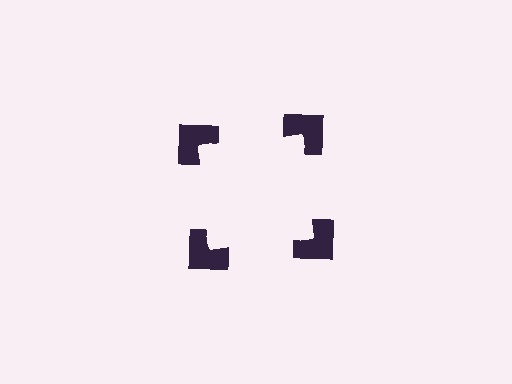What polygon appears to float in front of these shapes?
An illusory square — its edges are inferred from the aligned wedge cuts in the notched squares, not physically drawn.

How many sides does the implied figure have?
4 sides.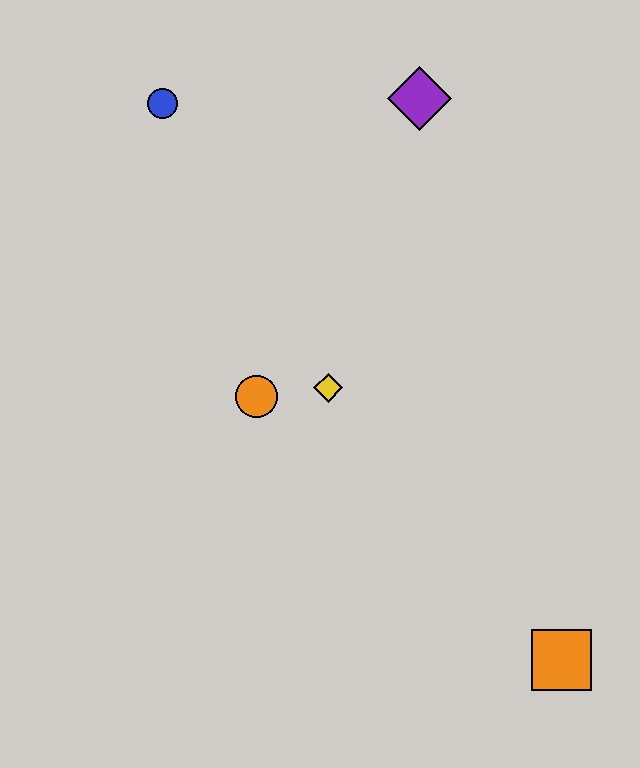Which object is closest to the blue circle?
The purple diamond is closest to the blue circle.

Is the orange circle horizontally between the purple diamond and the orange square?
No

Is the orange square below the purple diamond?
Yes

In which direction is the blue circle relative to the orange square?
The blue circle is above the orange square.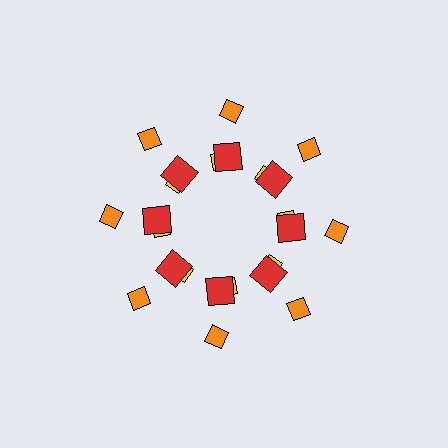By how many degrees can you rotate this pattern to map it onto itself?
The pattern maps onto itself every 45 degrees of rotation.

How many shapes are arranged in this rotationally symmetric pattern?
There are 24 shapes, arranged in 8 groups of 3.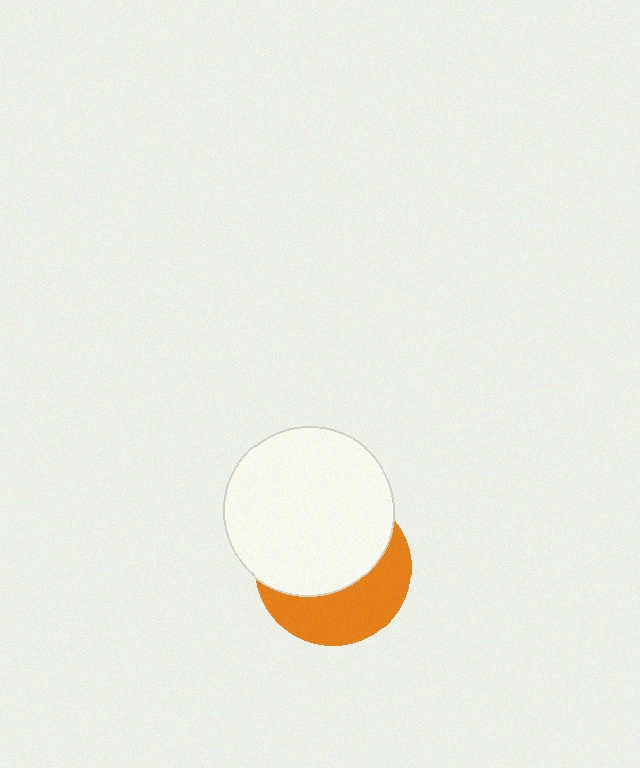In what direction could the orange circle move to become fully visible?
The orange circle could move down. That would shift it out from behind the white circle entirely.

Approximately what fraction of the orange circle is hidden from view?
Roughly 58% of the orange circle is hidden behind the white circle.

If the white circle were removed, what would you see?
You would see the complete orange circle.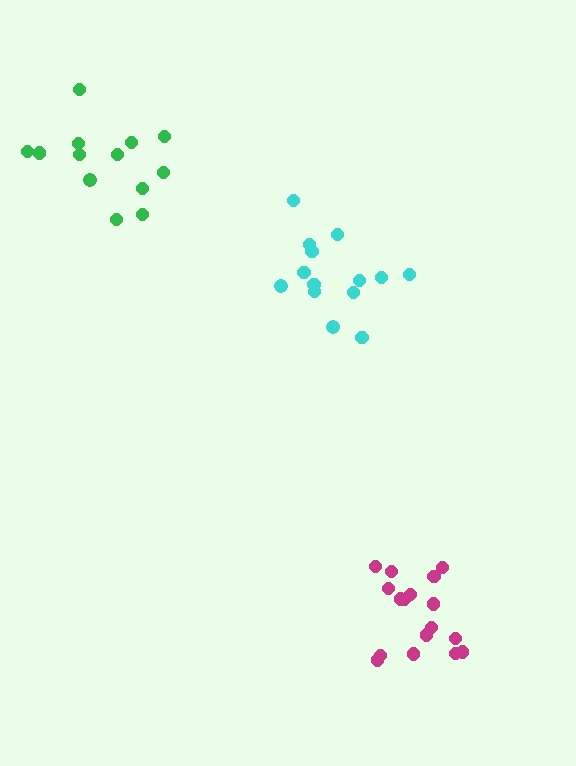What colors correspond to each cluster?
The clusters are colored: green, magenta, cyan.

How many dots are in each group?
Group 1: 13 dots, Group 2: 17 dots, Group 3: 14 dots (44 total).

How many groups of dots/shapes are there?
There are 3 groups.